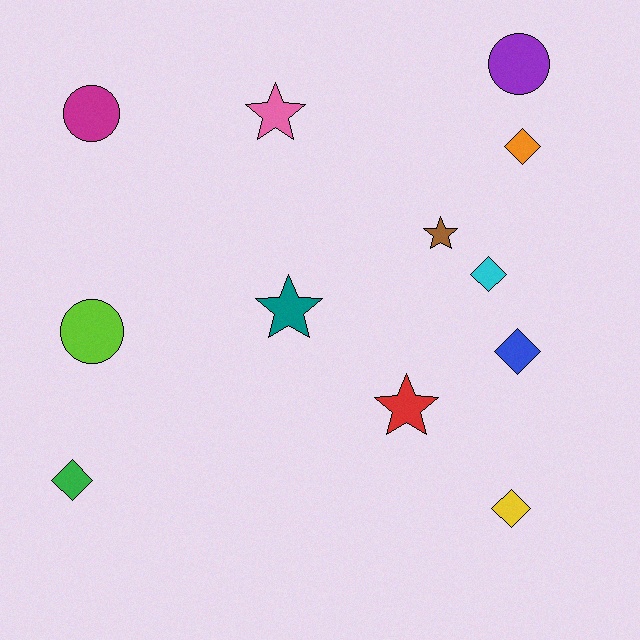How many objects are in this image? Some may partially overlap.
There are 12 objects.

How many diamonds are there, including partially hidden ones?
There are 5 diamonds.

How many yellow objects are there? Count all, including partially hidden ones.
There is 1 yellow object.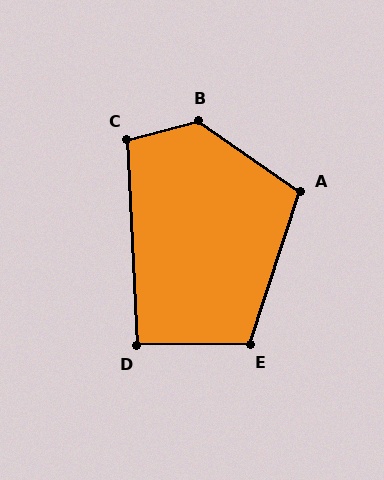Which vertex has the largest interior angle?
B, at approximately 131 degrees.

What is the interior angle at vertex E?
Approximately 109 degrees (obtuse).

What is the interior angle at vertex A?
Approximately 106 degrees (obtuse).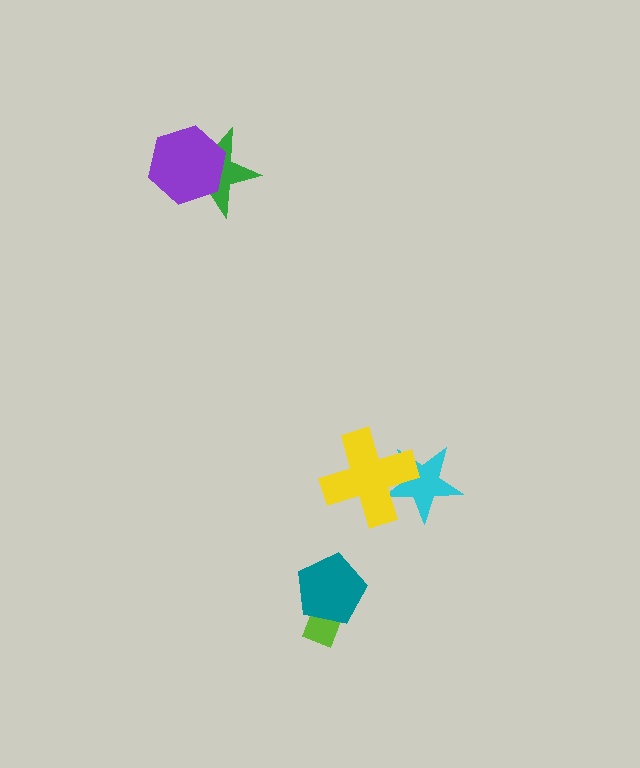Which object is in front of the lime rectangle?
The teal pentagon is in front of the lime rectangle.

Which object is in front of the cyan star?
The yellow cross is in front of the cyan star.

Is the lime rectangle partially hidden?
Yes, it is partially covered by another shape.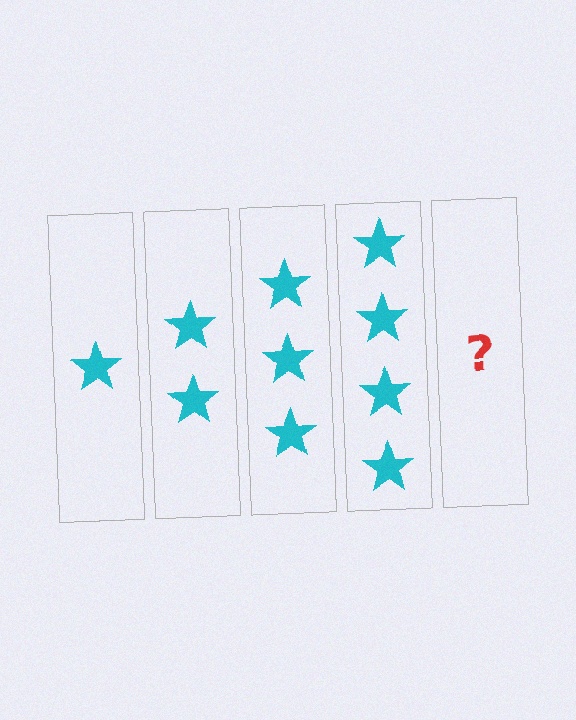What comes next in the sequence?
The next element should be 5 stars.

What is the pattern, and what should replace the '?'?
The pattern is that each step adds one more star. The '?' should be 5 stars.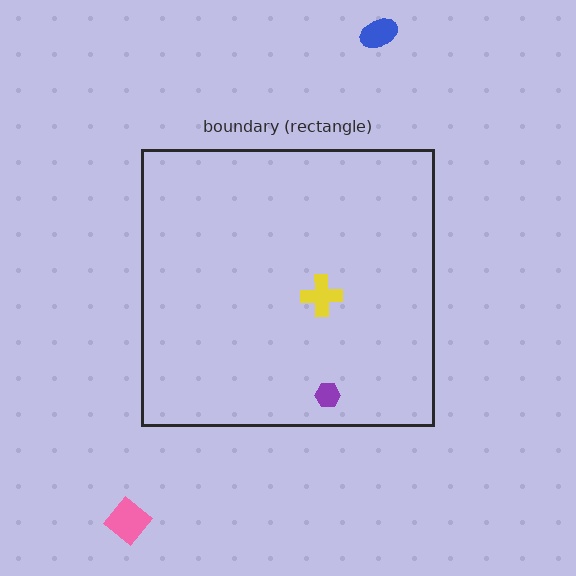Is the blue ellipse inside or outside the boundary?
Outside.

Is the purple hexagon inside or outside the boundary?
Inside.